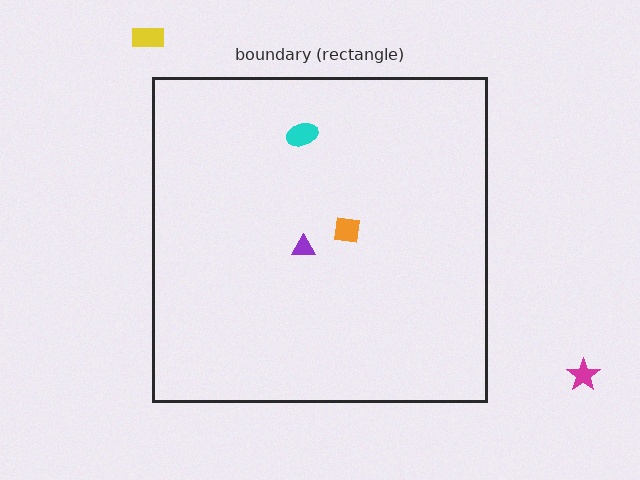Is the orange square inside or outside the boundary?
Inside.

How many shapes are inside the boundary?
3 inside, 2 outside.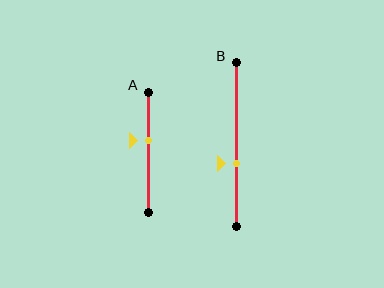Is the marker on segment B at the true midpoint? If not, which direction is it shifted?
No, the marker on segment B is shifted downward by about 11% of the segment length.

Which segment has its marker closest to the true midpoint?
Segment A has its marker closest to the true midpoint.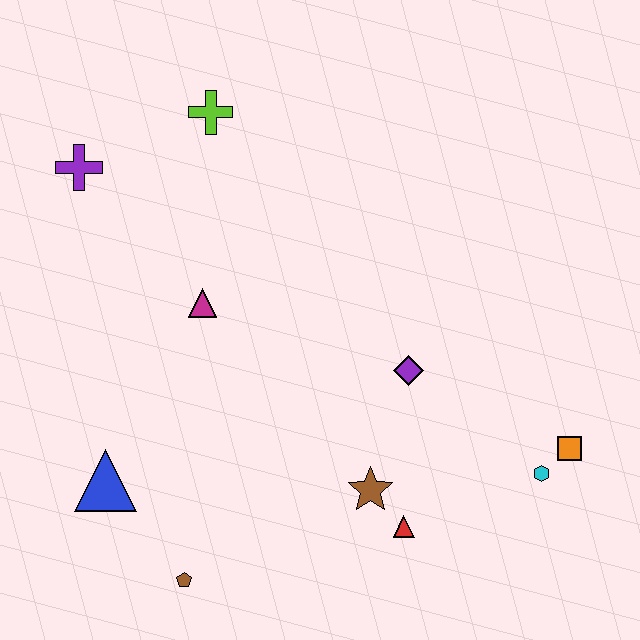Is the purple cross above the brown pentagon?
Yes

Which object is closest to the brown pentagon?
The blue triangle is closest to the brown pentagon.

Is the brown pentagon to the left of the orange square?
Yes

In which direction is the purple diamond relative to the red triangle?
The purple diamond is above the red triangle.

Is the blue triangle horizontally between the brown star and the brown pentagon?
No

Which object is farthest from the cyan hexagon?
The purple cross is farthest from the cyan hexagon.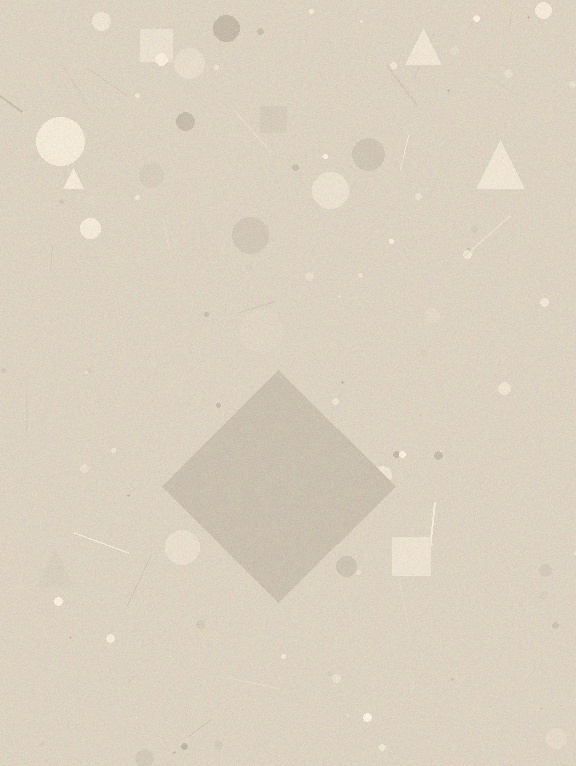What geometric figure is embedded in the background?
A diamond is embedded in the background.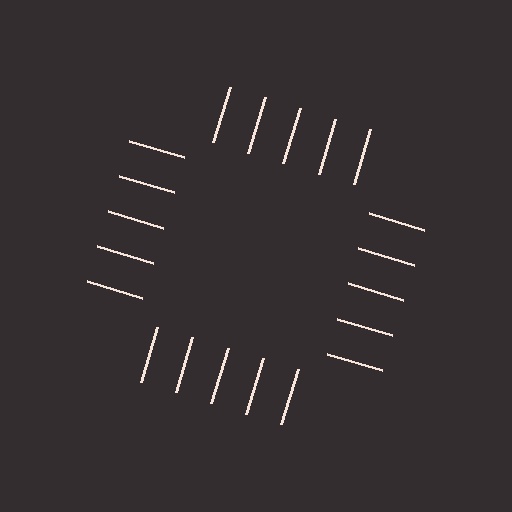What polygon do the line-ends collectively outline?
An illusory square — the line segments terminate on its edges but no continuous stroke is drawn.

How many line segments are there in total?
20 — 5 along each of the 4 edges.